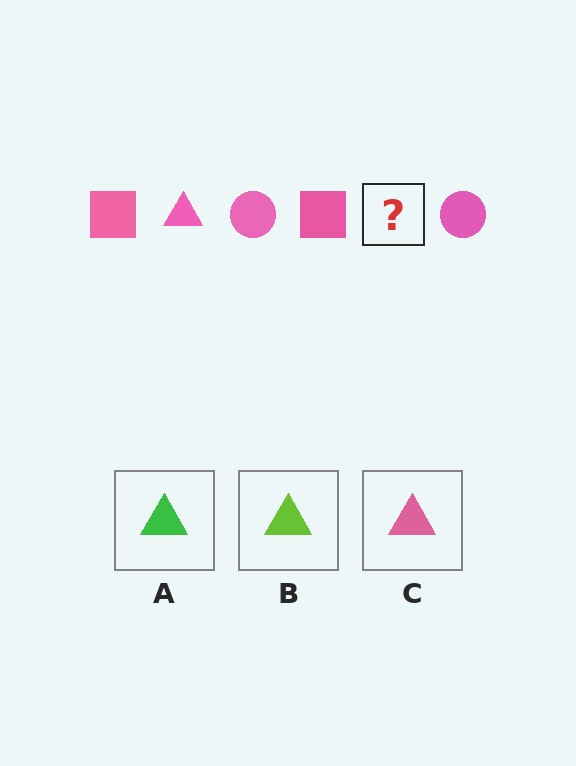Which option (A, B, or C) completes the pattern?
C.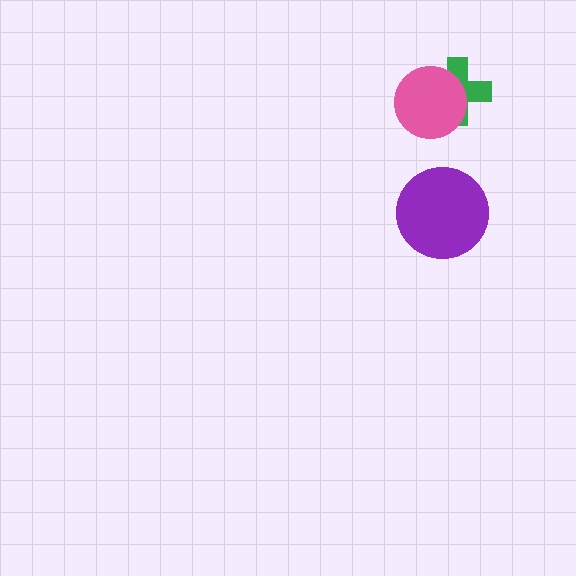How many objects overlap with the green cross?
1 object overlaps with the green cross.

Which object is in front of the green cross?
The pink circle is in front of the green cross.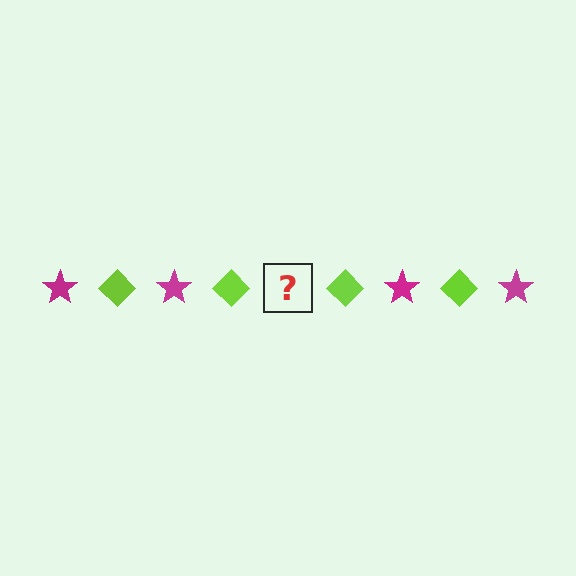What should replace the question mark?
The question mark should be replaced with a magenta star.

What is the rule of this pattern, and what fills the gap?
The rule is that the pattern alternates between magenta star and lime diamond. The gap should be filled with a magenta star.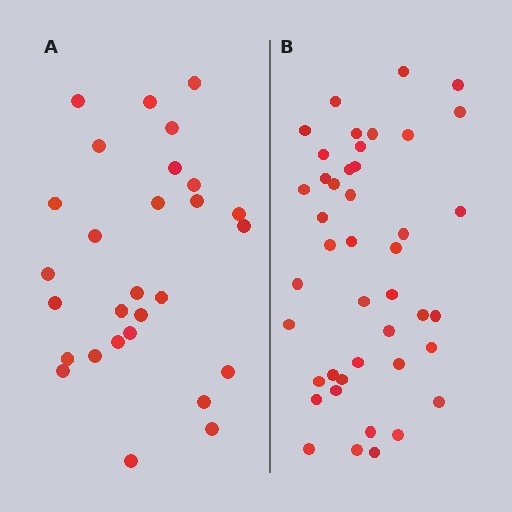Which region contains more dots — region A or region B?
Region B (the right region) has more dots.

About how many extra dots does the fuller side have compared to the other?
Region B has approximately 15 more dots than region A.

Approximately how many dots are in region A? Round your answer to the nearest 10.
About 30 dots. (The exact count is 28, which rounds to 30.)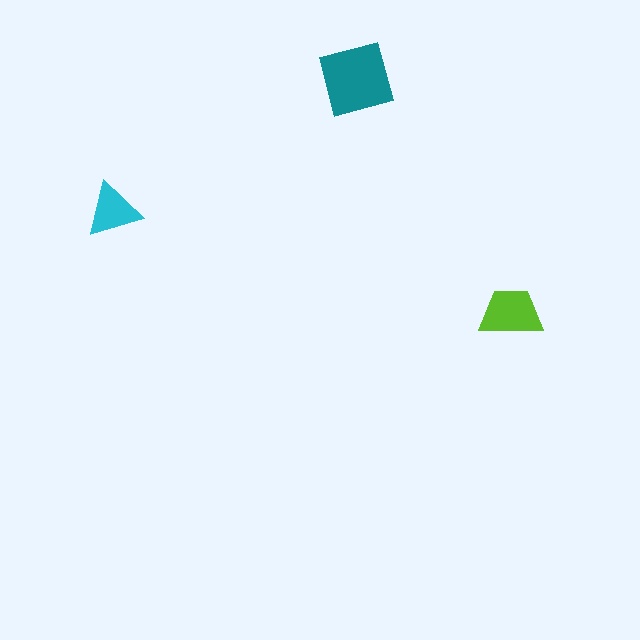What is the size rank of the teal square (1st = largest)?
1st.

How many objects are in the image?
There are 3 objects in the image.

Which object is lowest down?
The lime trapezoid is bottommost.